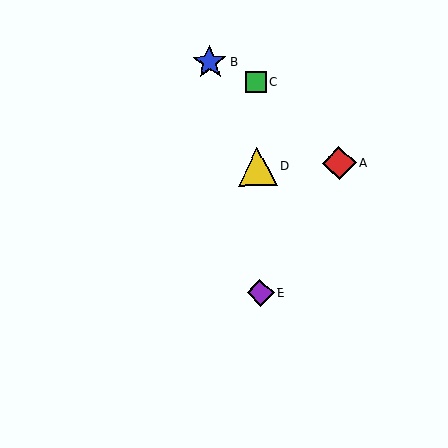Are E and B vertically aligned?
No, E is at x≈261 and B is at x≈210.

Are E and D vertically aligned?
Yes, both are at x≈261.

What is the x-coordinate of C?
Object C is at x≈256.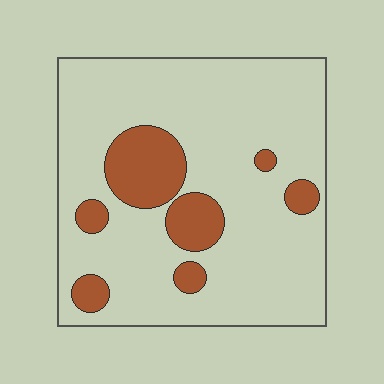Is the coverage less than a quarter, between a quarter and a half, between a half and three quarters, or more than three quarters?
Less than a quarter.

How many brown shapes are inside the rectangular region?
7.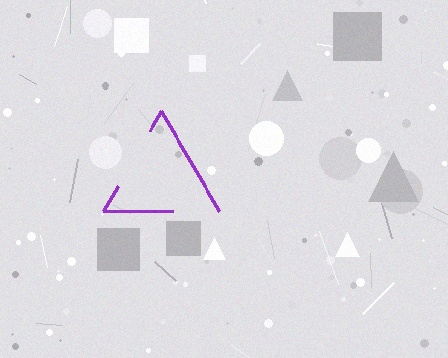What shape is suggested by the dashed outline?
The dashed outline suggests a triangle.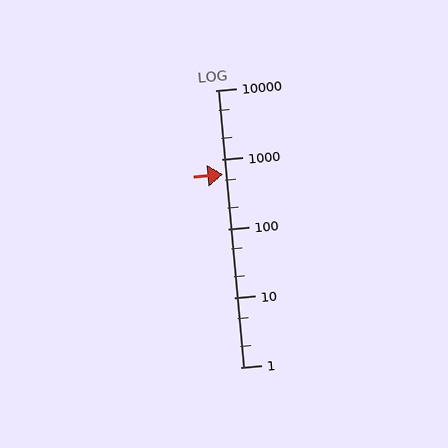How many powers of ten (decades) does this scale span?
The scale spans 4 decades, from 1 to 10000.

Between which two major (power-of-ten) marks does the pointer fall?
The pointer is between 100 and 1000.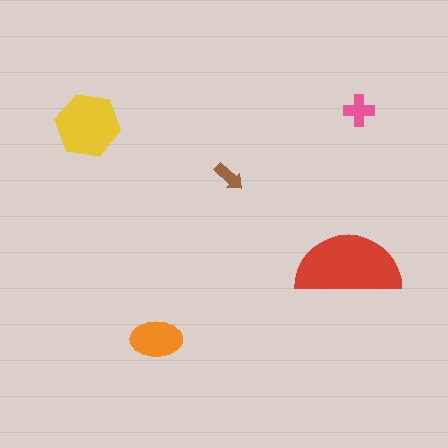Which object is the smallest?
The brown arrow.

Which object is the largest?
The red semicircle.